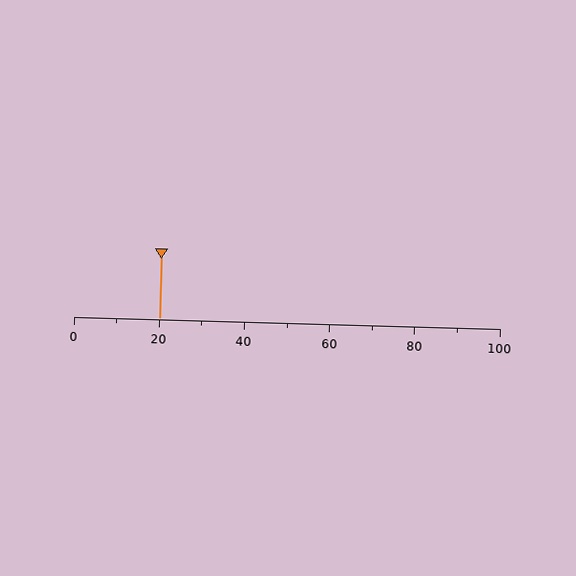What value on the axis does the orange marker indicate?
The marker indicates approximately 20.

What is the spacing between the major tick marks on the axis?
The major ticks are spaced 20 apart.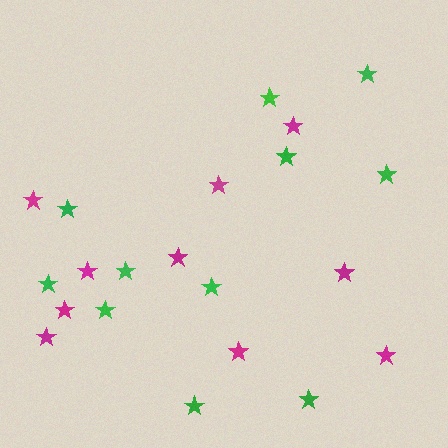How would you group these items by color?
There are 2 groups: one group of magenta stars (10) and one group of green stars (11).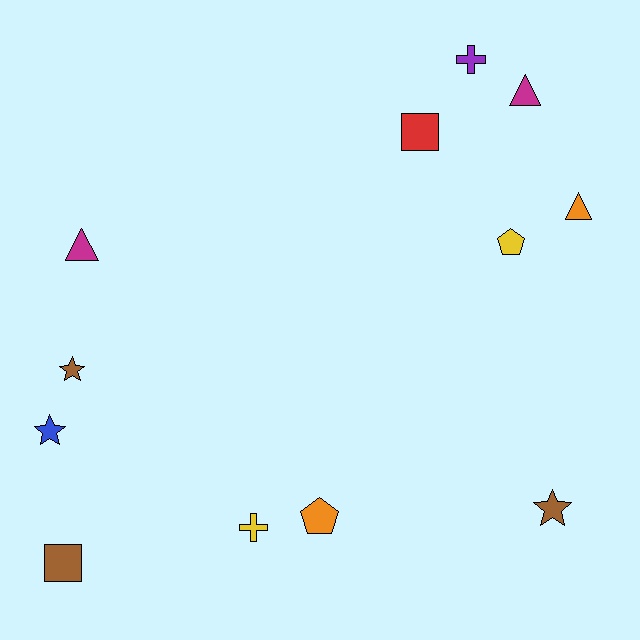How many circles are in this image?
There are no circles.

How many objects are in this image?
There are 12 objects.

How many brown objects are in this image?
There are 3 brown objects.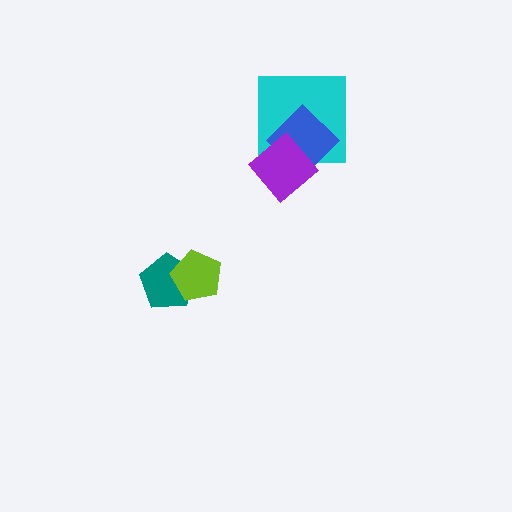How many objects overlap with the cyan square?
2 objects overlap with the cyan square.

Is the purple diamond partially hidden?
No, no other shape covers it.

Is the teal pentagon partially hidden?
Yes, it is partially covered by another shape.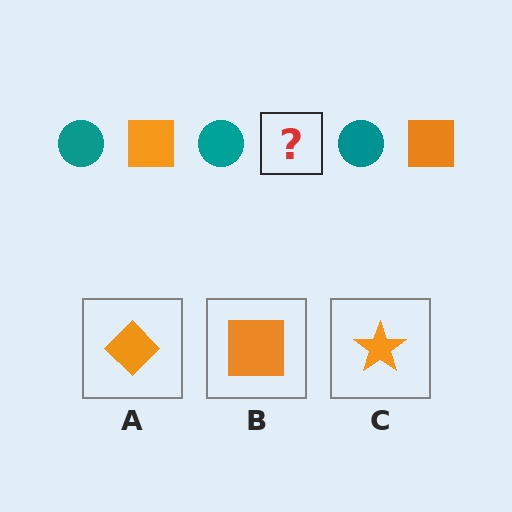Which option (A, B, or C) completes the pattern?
B.